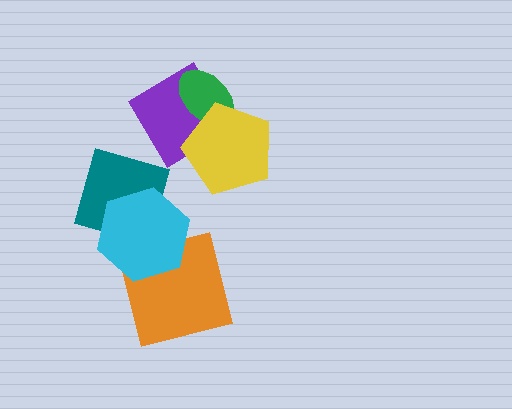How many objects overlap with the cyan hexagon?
2 objects overlap with the cyan hexagon.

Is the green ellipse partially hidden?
Yes, it is partially covered by another shape.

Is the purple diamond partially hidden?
Yes, it is partially covered by another shape.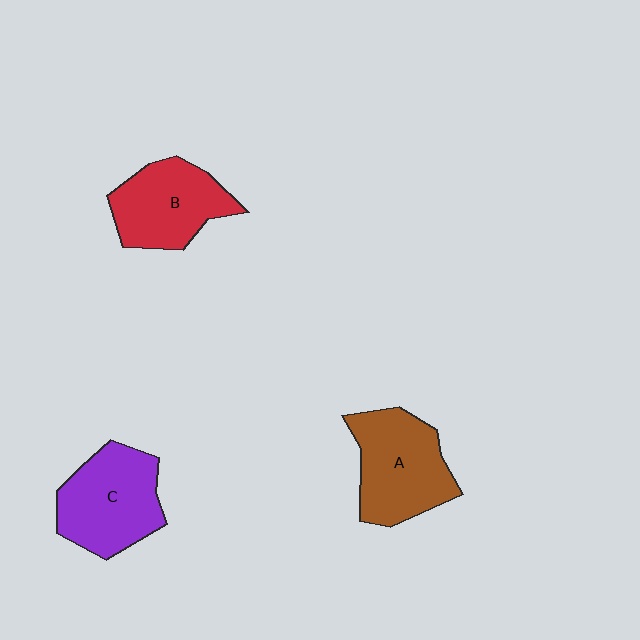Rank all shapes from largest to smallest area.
From largest to smallest: A (brown), C (purple), B (red).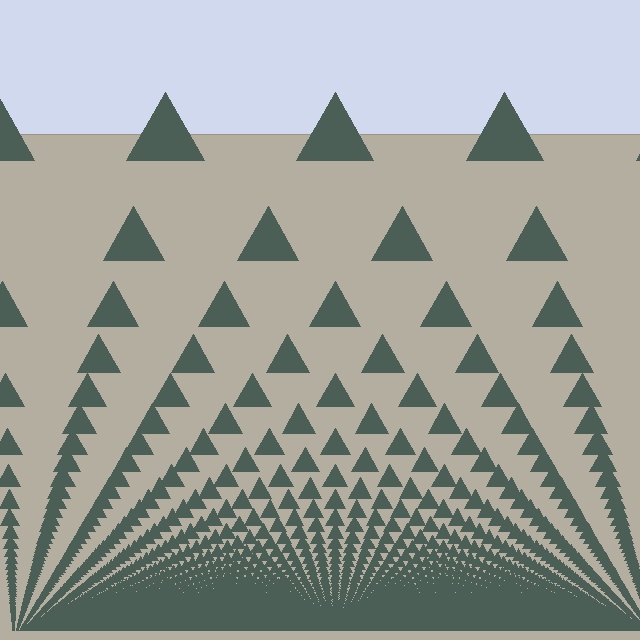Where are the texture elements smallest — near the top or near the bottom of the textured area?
Near the bottom.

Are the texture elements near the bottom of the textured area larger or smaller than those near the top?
Smaller. The gradient is inverted — elements near the bottom are smaller and denser.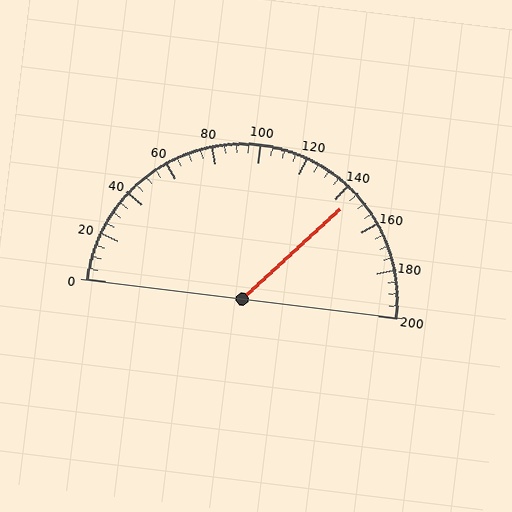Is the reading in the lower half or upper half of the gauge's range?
The reading is in the upper half of the range (0 to 200).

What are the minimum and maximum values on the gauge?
The gauge ranges from 0 to 200.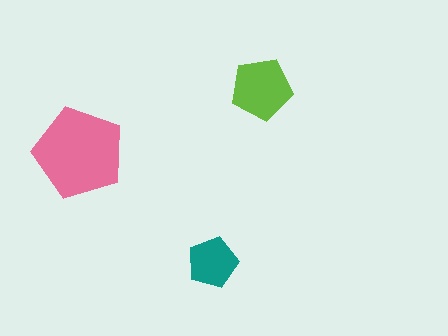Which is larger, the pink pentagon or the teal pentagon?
The pink one.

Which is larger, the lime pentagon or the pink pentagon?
The pink one.